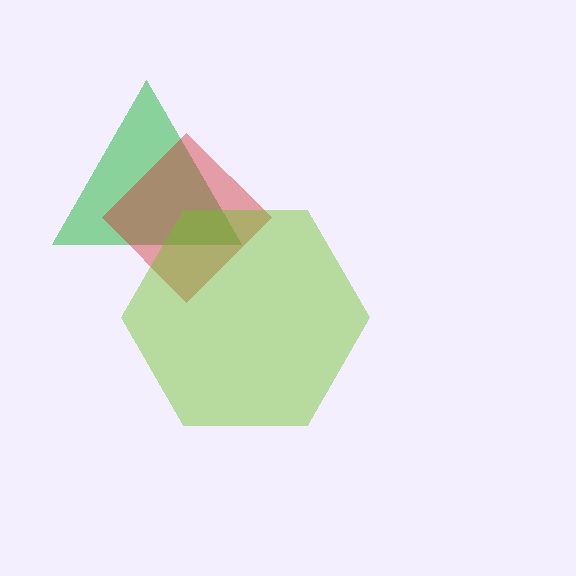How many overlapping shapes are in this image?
There are 3 overlapping shapes in the image.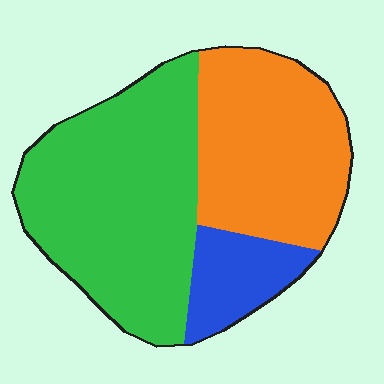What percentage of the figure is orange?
Orange takes up between a third and a half of the figure.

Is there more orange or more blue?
Orange.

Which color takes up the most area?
Green, at roughly 50%.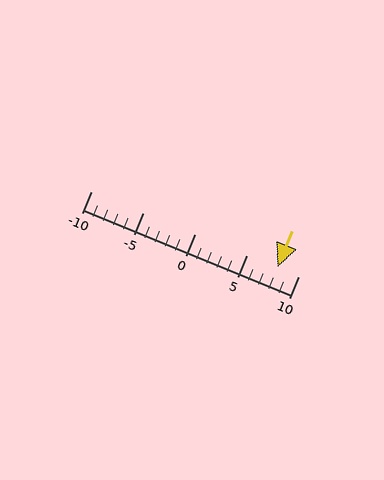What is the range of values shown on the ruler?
The ruler shows values from -10 to 10.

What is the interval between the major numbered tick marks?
The major tick marks are spaced 5 units apart.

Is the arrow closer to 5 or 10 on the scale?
The arrow is closer to 10.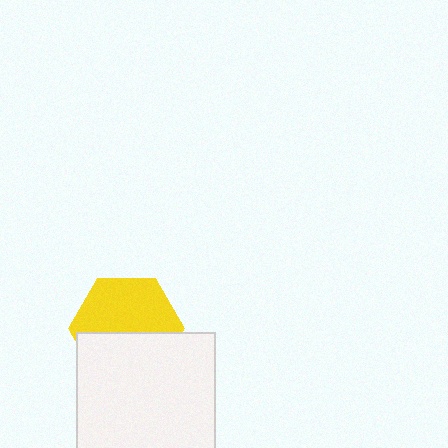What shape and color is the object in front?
The object in front is a white rectangle.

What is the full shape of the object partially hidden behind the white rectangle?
The partially hidden object is a yellow hexagon.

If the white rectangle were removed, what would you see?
You would see the complete yellow hexagon.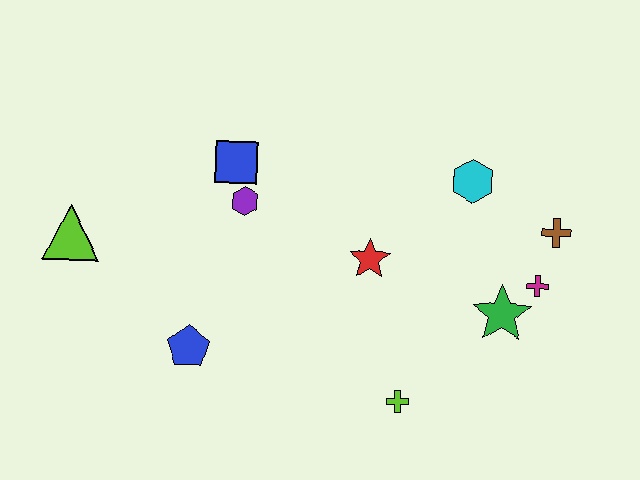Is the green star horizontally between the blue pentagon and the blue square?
No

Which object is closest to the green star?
The magenta cross is closest to the green star.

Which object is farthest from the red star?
The lime triangle is farthest from the red star.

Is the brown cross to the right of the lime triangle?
Yes